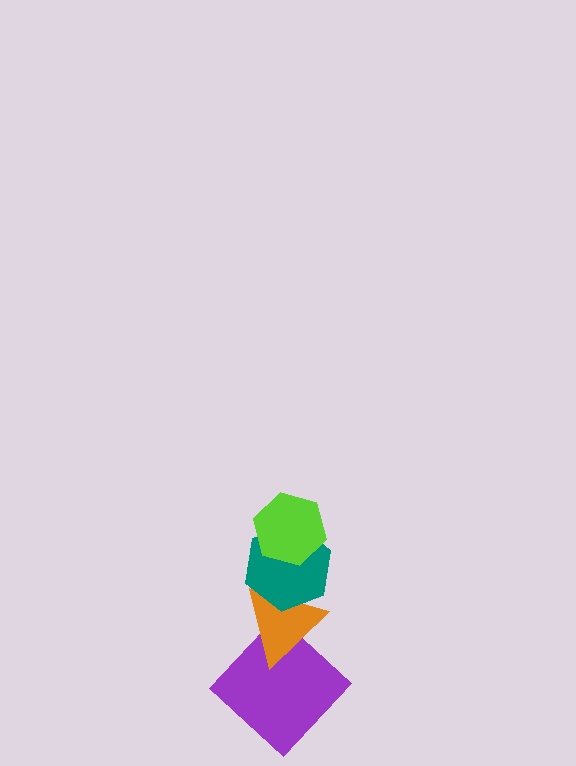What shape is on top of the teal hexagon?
The lime hexagon is on top of the teal hexagon.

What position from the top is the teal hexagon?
The teal hexagon is 2nd from the top.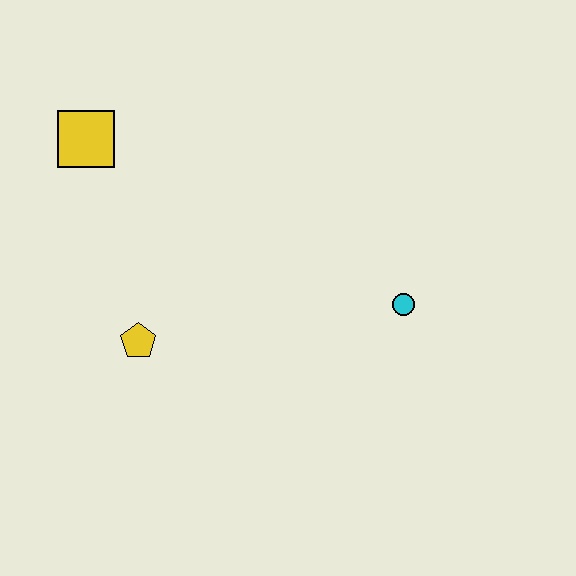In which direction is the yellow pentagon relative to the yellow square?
The yellow pentagon is below the yellow square.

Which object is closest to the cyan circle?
The yellow pentagon is closest to the cyan circle.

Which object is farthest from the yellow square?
The cyan circle is farthest from the yellow square.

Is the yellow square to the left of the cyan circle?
Yes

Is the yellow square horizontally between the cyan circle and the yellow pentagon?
No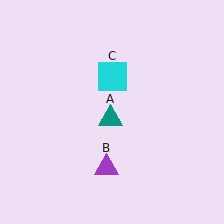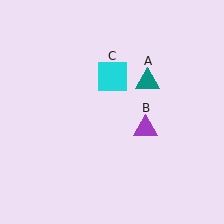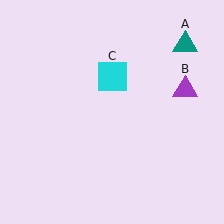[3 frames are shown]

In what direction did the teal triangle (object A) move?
The teal triangle (object A) moved up and to the right.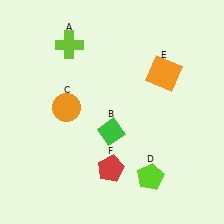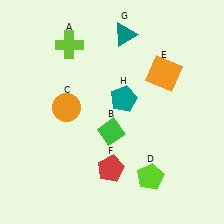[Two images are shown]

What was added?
A teal triangle (G), a teal pentagon (H) were added in Image 2.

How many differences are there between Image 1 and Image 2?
There are 2 differences between the two images.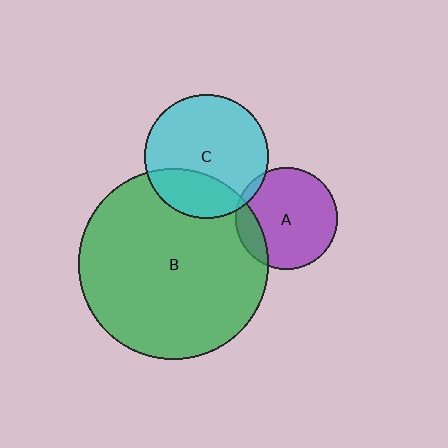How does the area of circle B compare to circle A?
Approximately 3.5 times.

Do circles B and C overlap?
Yes.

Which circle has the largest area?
Circle B (green).